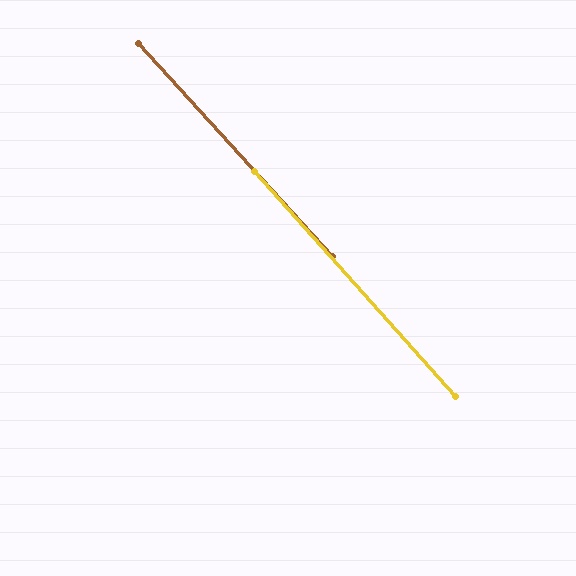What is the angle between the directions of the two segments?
Approximately 1 degree.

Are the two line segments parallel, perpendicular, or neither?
Parallel — their directions differ by only 0.6°.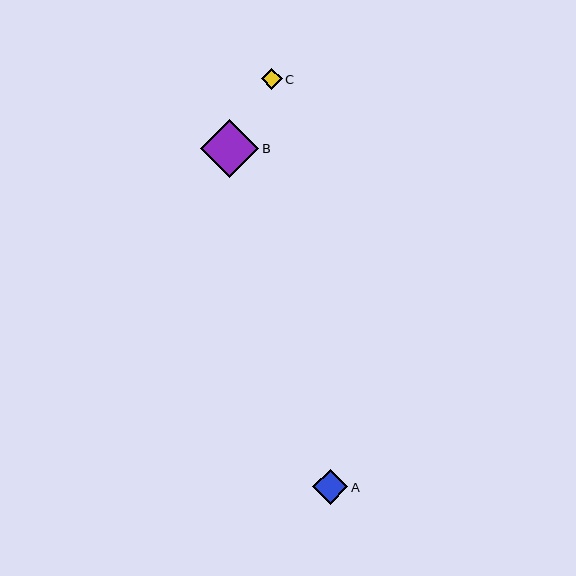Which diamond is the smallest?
Diamond C is the smallest with a size of approximately 21 pixels.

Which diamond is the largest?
Diamond B is the largest with a size of approximately 58 pixels.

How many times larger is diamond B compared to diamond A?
Diamond B is approximately 1.6 times the size of diamond A.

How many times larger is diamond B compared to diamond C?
Diamond B is approximately 2.8 times the size of diamond C.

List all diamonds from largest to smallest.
From largest to smallest: B, A, C.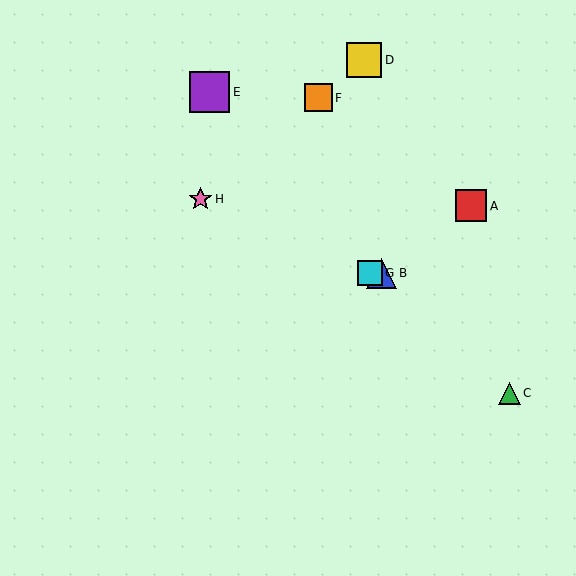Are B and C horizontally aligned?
No, B is at y≈273 and C is at y≈393.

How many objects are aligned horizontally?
2 objects (B, G) are aligned horizontally.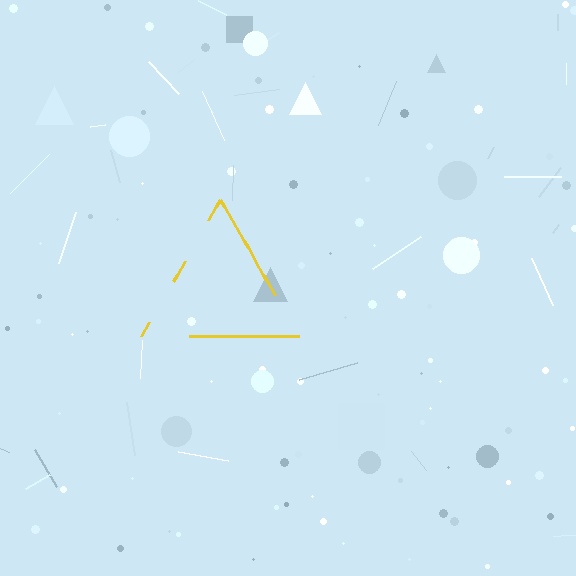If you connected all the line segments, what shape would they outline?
They would outline a triangle.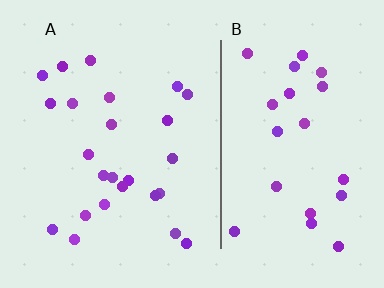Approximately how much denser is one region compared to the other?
Approximately 1.0× — region A over region B.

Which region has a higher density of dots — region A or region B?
A (the left).